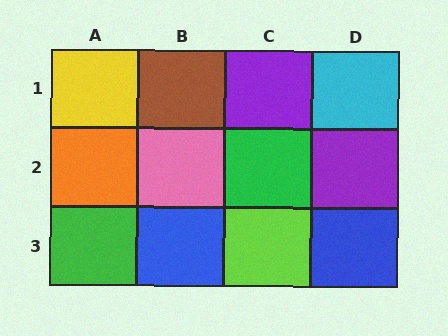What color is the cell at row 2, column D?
Purple.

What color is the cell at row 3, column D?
Blue.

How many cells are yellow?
1 cell is yellow.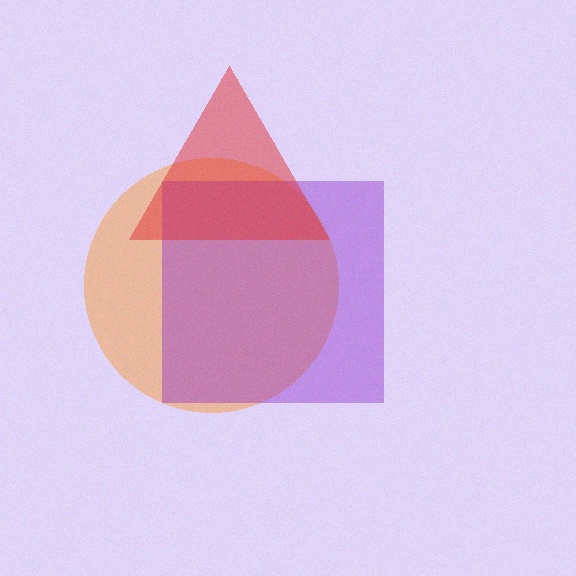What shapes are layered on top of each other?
The layered shapes are: an orange circle, a purple square, a red triangle.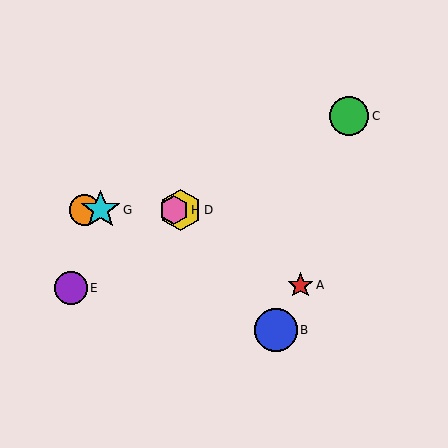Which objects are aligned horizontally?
Objects D, F, G, H are aligned horizontally.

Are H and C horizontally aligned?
No, H is at y≈210 and C is at y≈116.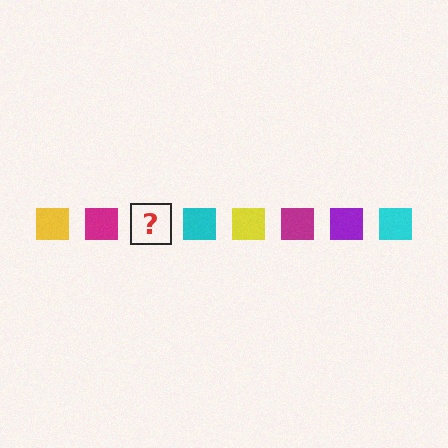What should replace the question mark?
The question mark should be replaced with a purple square.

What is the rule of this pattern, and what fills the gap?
The rule is that the pattern cycles through yellow, magenta, purple, cyan squares. The gap should be filled with a purple square.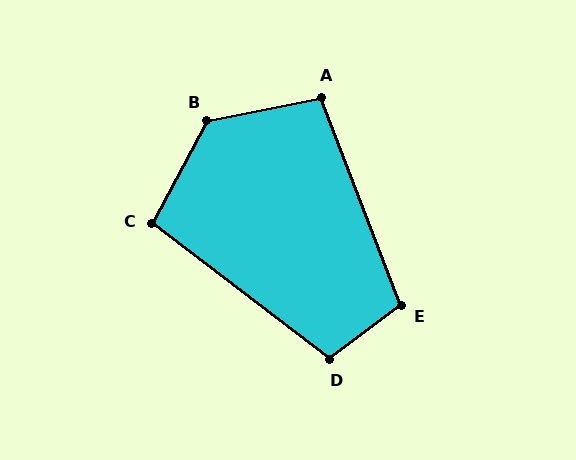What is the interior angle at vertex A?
Approximately 100 degrees (obtuse).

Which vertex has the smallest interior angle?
C, at approximately 100 degrees.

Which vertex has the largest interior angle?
B, at approximately 129 degrees.